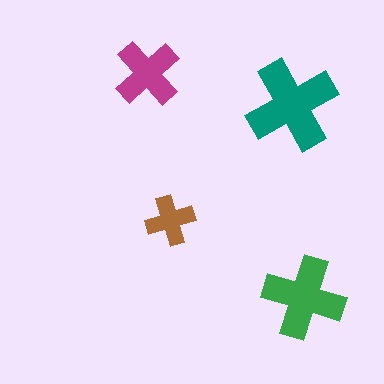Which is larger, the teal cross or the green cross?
The teal one.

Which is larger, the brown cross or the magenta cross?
The magenta one.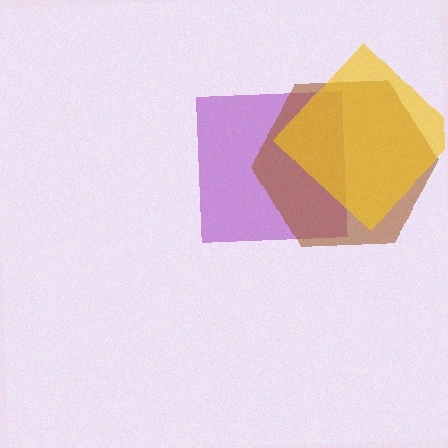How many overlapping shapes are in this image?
There are 3 overlapping shapes in the image.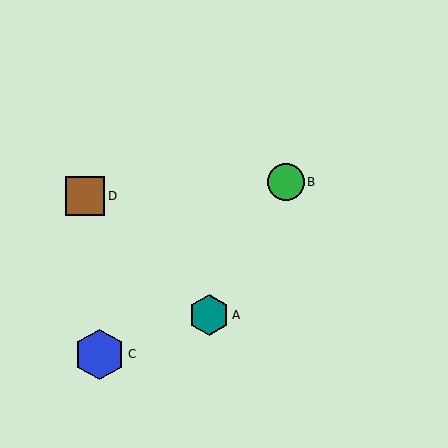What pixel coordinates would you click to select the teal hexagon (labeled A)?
Click at (209, 315) to select the teal hexagon A.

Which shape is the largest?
The blue hexagon (labeled C) is the largest.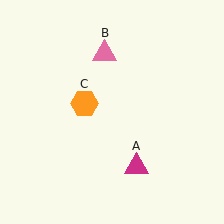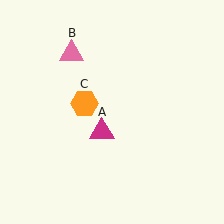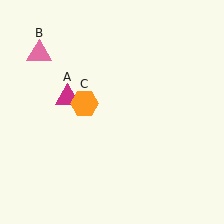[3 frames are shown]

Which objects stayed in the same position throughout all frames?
Orange hexagon (object C) remained stationary.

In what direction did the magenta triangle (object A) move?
The magenta triangle (object A) moved up and to the left.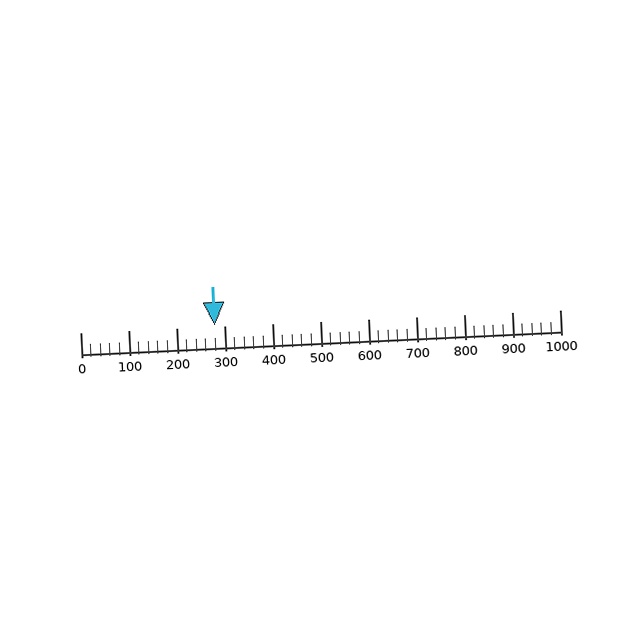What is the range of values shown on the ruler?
The ruler shows values from 0 to 1000.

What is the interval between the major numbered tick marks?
The major tick marks are spaced 100 units apart.